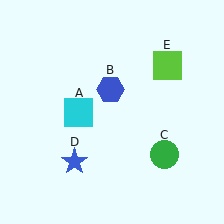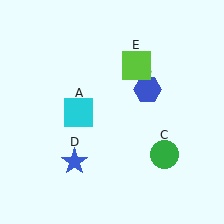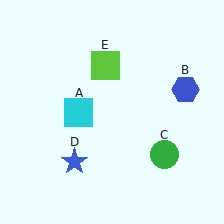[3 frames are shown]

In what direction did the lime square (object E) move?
The lime square (object E) moved left.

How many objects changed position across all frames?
2 objects changed position: blue hexagon (object B), lime square (object E).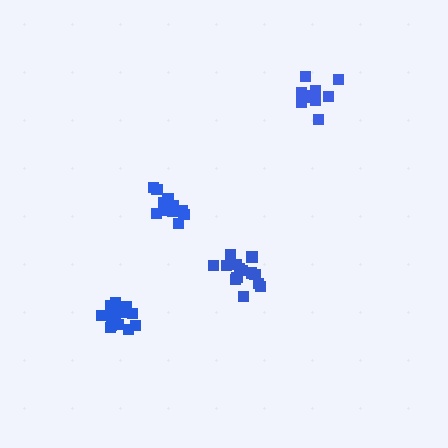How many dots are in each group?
Group 1: 15 dots, Group 2: 15 dots, Group 3: 11 dots, Group 4: 13 dots (54 total).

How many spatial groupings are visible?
There are 4 spatial groupings.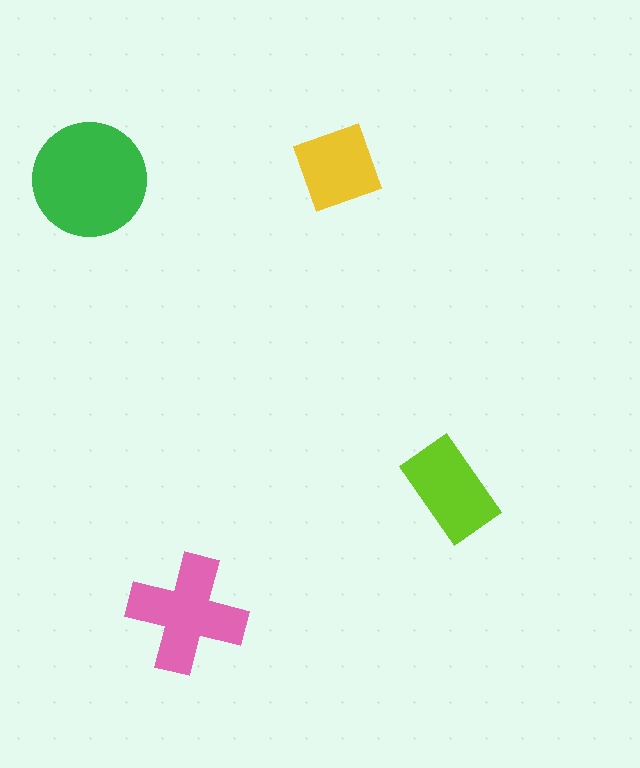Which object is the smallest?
The yellow diamond.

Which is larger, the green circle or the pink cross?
The green circle.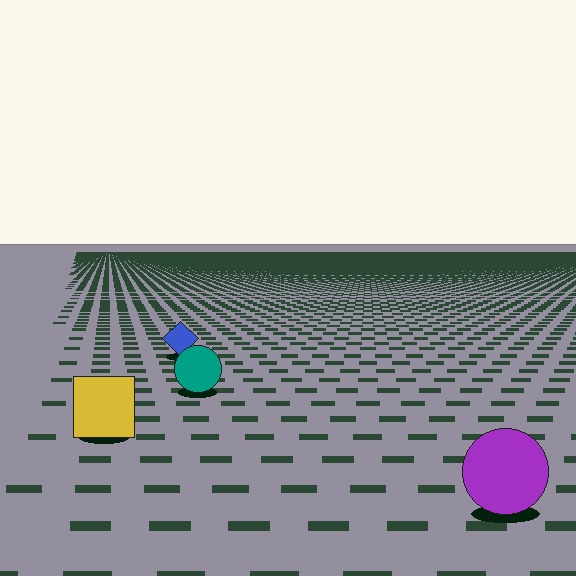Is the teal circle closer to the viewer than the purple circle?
No. The purple circle is closer — you can tell from the texture gradient: the ground texture is coarser near it.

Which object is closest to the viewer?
The purple circle is closest. The texture marks near it are larger and more spread out.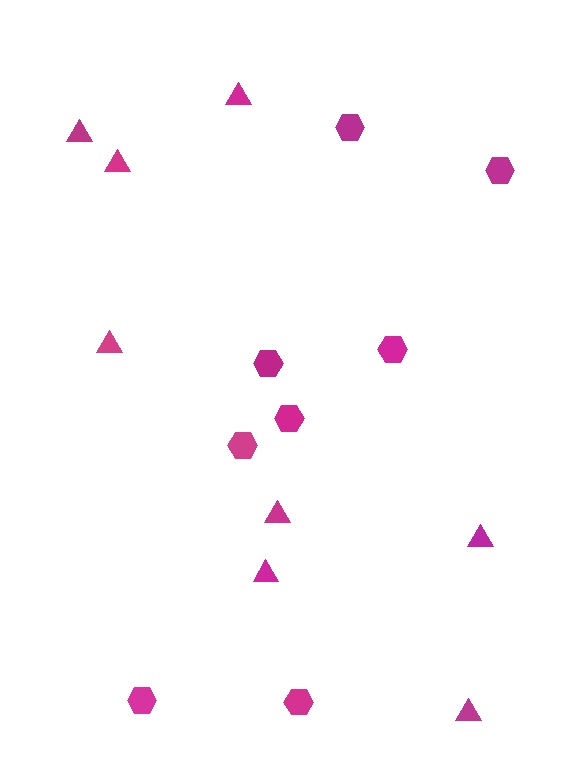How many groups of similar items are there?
There are 2 groups: one group of hexagons (8) and one group of triangles (8).